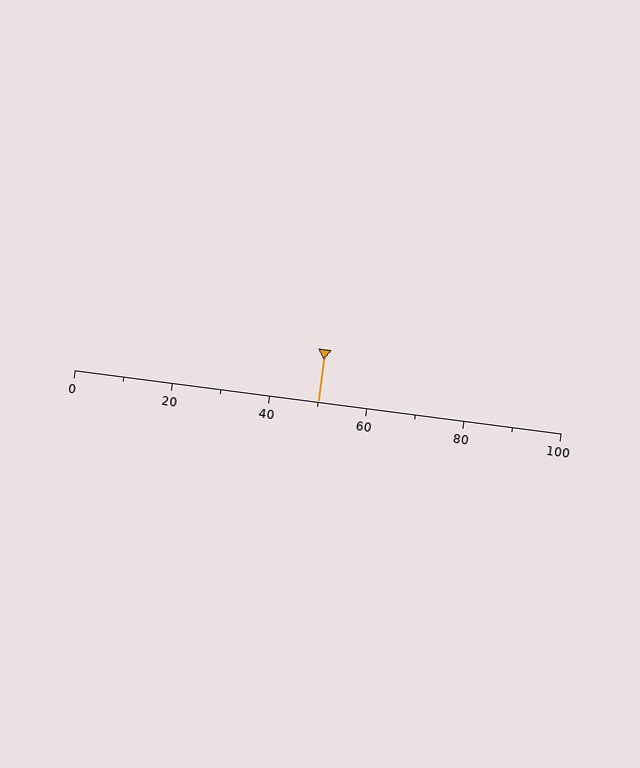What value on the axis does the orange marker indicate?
The marker indicates approximately 50.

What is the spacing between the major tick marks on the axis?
The major ticks are spaced 20 apart.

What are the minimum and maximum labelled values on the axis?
The axis runs from 0 to 100.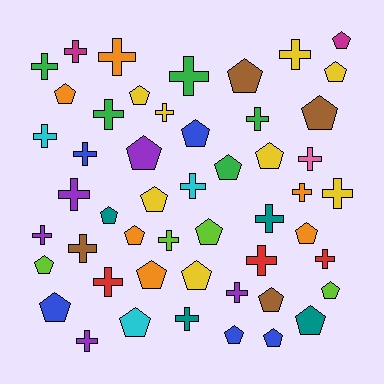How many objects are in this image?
There are 50 objects.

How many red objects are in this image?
There are 3 red objects.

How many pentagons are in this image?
There are 25 pentagons.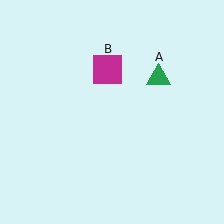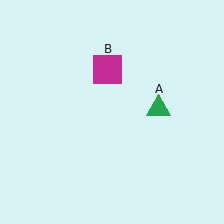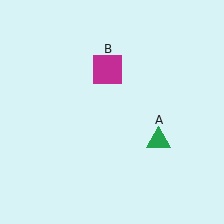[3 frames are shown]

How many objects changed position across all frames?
1 object changed position: green triangle (object A).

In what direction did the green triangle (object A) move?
The green triangle (object A) moved down.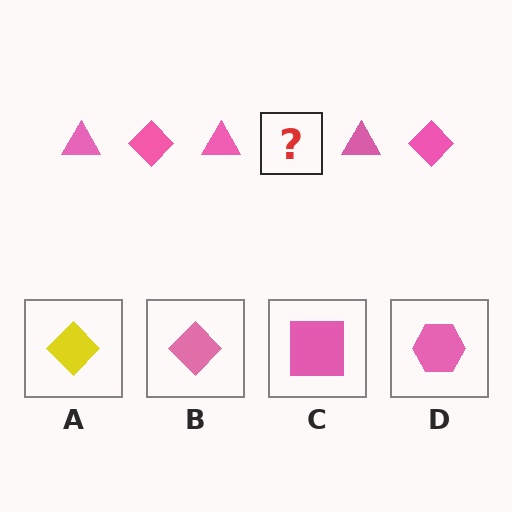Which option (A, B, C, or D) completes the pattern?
B.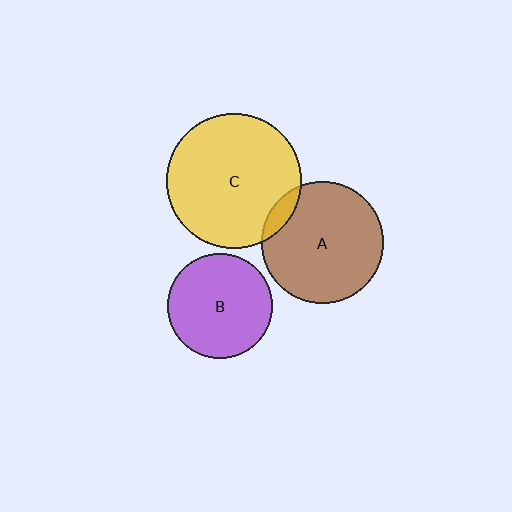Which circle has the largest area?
Circle C (yellow).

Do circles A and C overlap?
Yes.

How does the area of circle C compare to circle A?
Approximately 1.2 times.